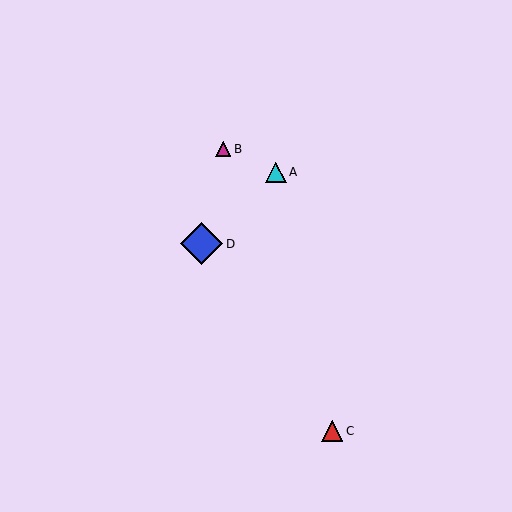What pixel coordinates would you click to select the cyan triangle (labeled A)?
Click at (276, 172) to select the cyan triangle A.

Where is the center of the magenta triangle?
The center of the magenta triangle is at (223, 149).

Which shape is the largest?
The blue diamond (labeled D) is the largest.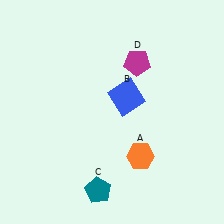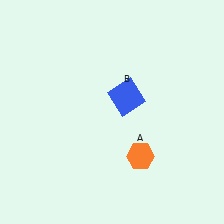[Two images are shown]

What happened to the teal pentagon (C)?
The teal pentagon (C) was removed in Image 2. It was in the bottom-left area of Image 1.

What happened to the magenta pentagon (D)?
The magenta pentagon (D) was removed in Image 2. It was in the top-right area of Image 1.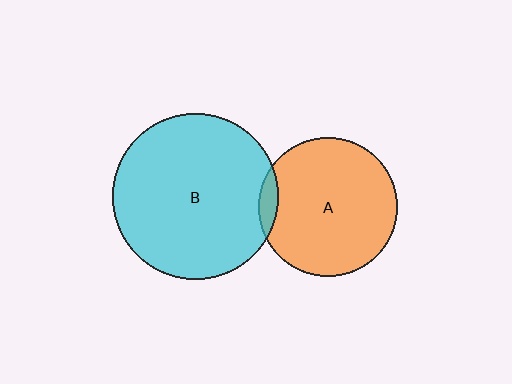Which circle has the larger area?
Circle B (cyan).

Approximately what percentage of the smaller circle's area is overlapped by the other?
Approximately 5%.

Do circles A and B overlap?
Yes.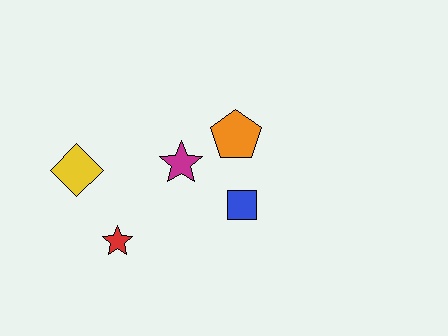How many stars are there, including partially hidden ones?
There are 2 stars.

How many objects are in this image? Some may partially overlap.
There are 5 objects.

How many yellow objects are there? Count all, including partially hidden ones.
There is 1 yellow object.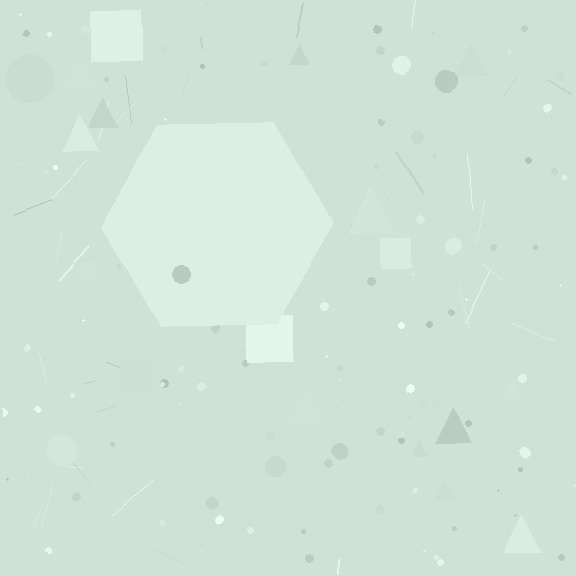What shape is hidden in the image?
A hexagon is hidden in the image.